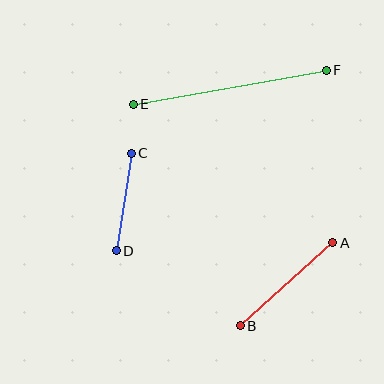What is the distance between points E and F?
The distance is approximately 196 pixels.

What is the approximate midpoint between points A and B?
The midpoint is at approximately (286, 284) pixels.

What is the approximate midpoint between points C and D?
The midpoint is at approximately (124, 202) pixels.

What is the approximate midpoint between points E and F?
The midpoint is at approximately (230, 87) pixels.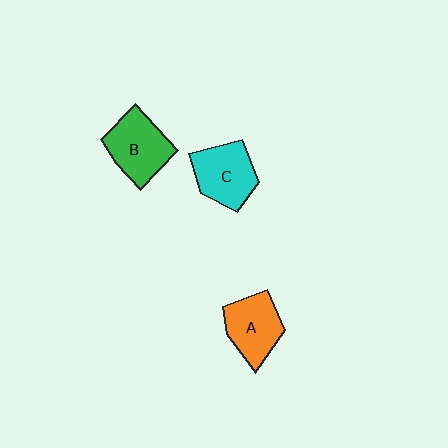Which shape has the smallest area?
Shape A (orange).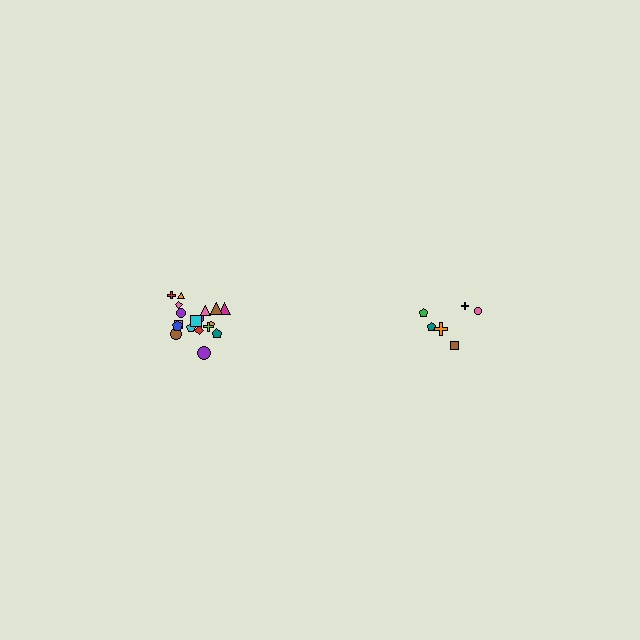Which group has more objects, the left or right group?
The left group.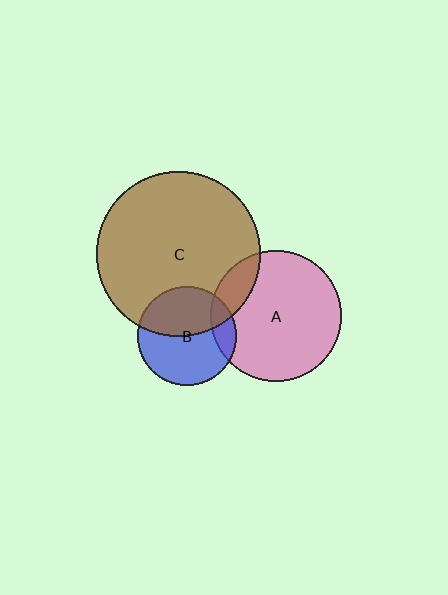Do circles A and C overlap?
Yes.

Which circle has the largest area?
Circle C (brown).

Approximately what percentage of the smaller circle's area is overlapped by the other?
Approximately 15%.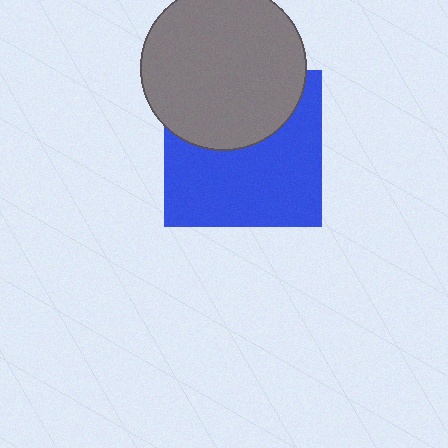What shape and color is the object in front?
The object in front is a gray circle.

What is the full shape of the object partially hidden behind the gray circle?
The partially hidden object is a blue square.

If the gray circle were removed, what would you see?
You would see the complete blue square.